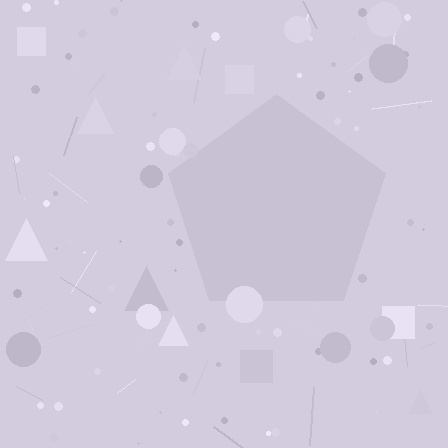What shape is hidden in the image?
A pentagon is hidden in the image.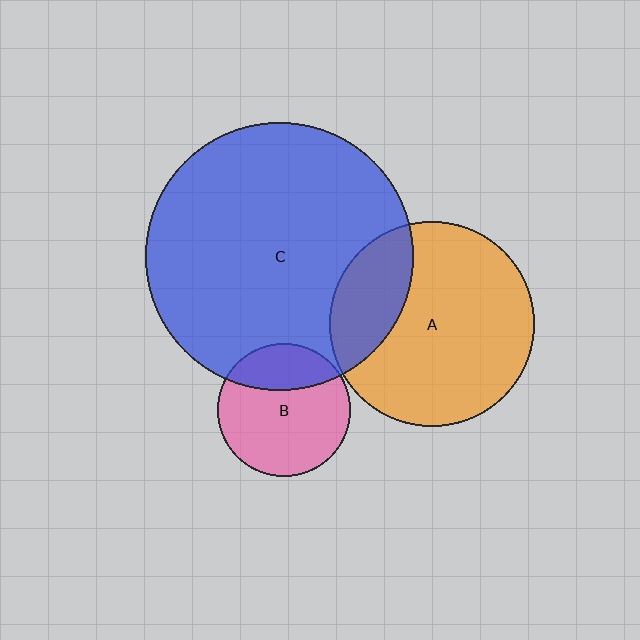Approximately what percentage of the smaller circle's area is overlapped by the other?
Approximately 25%.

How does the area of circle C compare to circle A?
Approximately 1.7 times.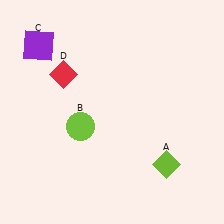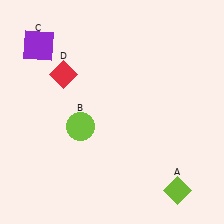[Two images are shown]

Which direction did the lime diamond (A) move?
The lime diamond (A) moved down.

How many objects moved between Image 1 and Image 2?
1 object moved between the two images.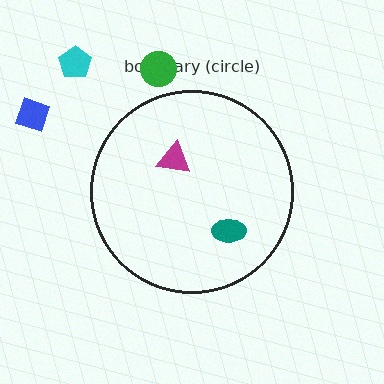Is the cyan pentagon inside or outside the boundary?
Outside.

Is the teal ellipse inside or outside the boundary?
Inside.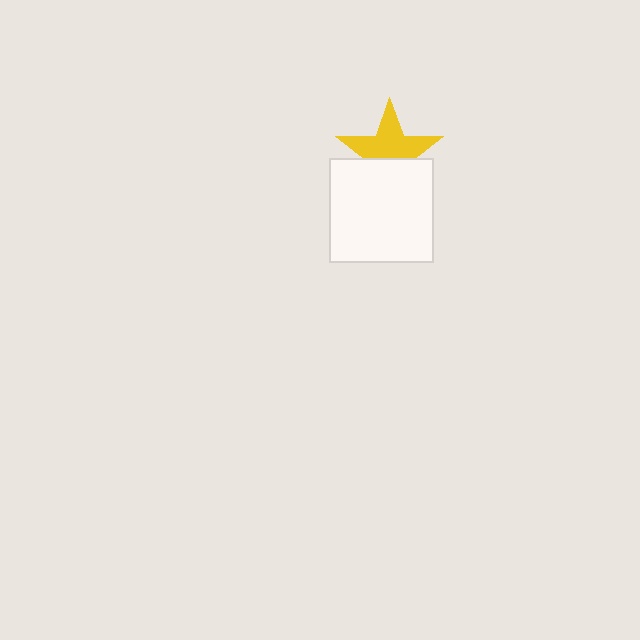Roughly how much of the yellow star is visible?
About half of it is visible (roughly 59%).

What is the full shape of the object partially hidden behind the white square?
The partially hidden object is a yellow star.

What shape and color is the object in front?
The object in front is a white square.